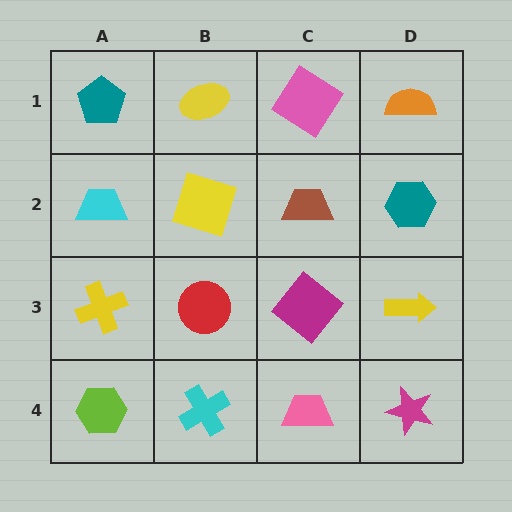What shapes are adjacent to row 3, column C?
A brown trapezoid (row 2, column C), a pink trapezoid (row 4, column C), a red circle (row 3, column B), a yellow arrow (row 3, column D).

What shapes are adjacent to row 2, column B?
A yellow ellipse (row 1, column B), a red circle (row 3, column B), a cyan trapezoid (row 2, column A), a brown trapezoid (row 2, column C).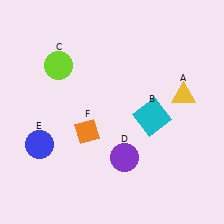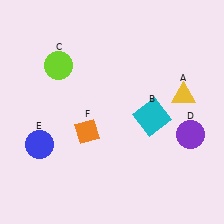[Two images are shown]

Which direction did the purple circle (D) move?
The purple circle (D) moved right.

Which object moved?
The purple circle (D) moved right.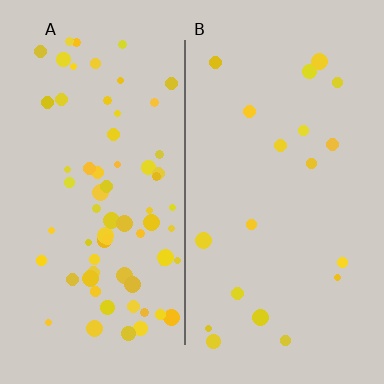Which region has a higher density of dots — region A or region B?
A (the left).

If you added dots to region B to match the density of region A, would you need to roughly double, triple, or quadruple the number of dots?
Approximately quadruple.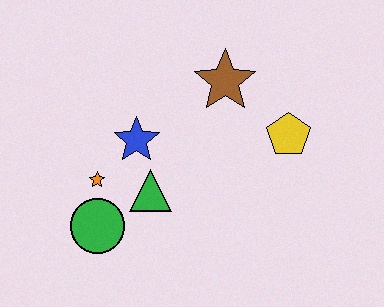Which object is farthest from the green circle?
The yellow pentagon is farthest from the green circle.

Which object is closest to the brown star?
The yellow pentagon is closest to the brown star.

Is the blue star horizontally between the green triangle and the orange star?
Yes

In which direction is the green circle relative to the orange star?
The green circle is below the orange star.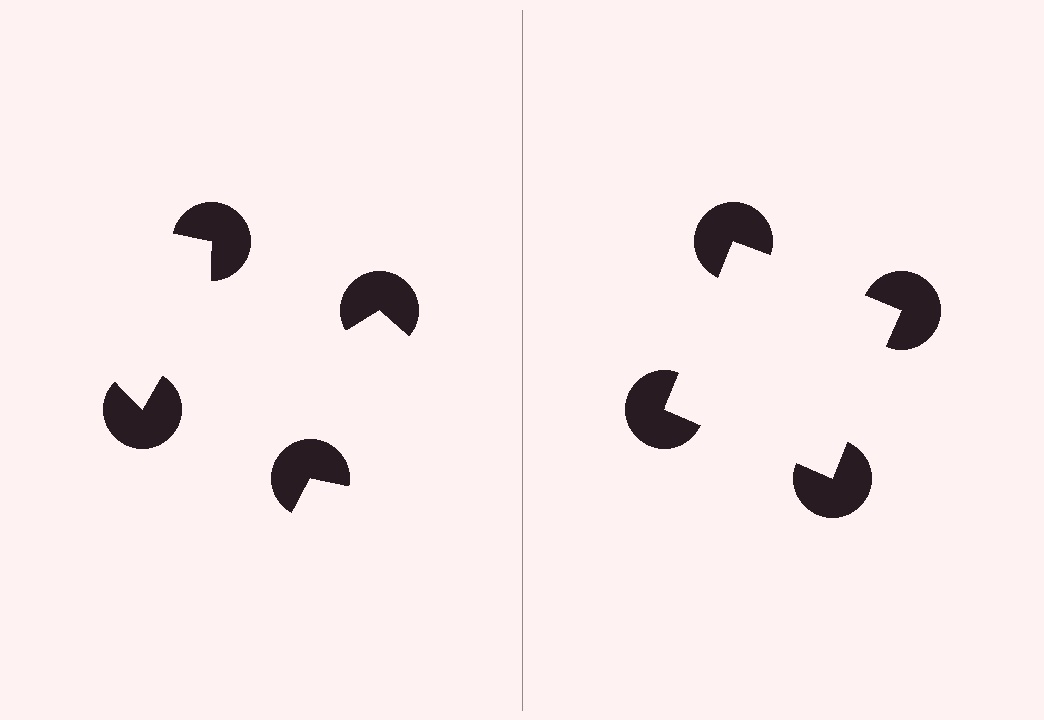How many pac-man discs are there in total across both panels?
8 — 4 on each side.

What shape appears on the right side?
An illusory square.